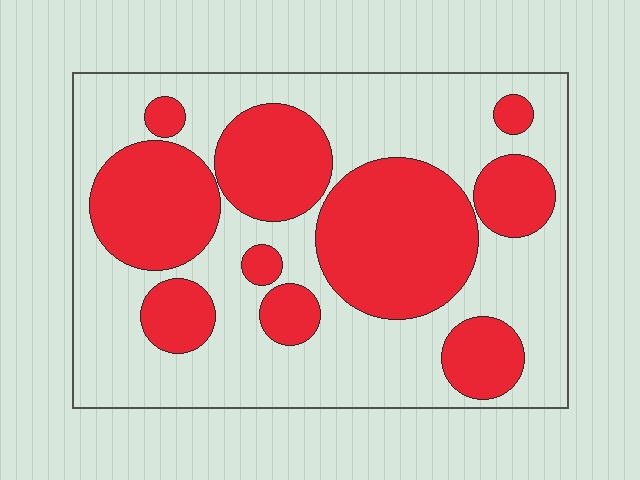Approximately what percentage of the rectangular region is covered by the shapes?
Approximately 40%.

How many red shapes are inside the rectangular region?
10.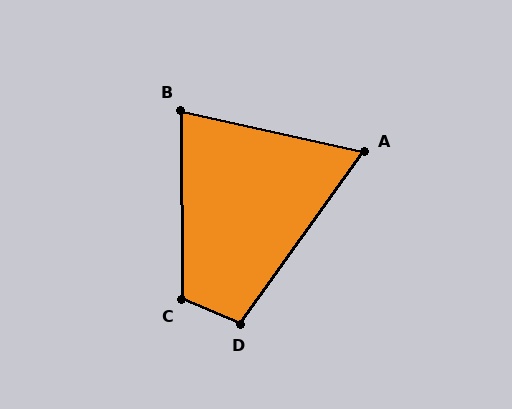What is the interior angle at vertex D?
Approximately 103 degrees (obtuse).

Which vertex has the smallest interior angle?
A, at approximately 67 degrees.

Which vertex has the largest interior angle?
C, at approximately 113 degrees.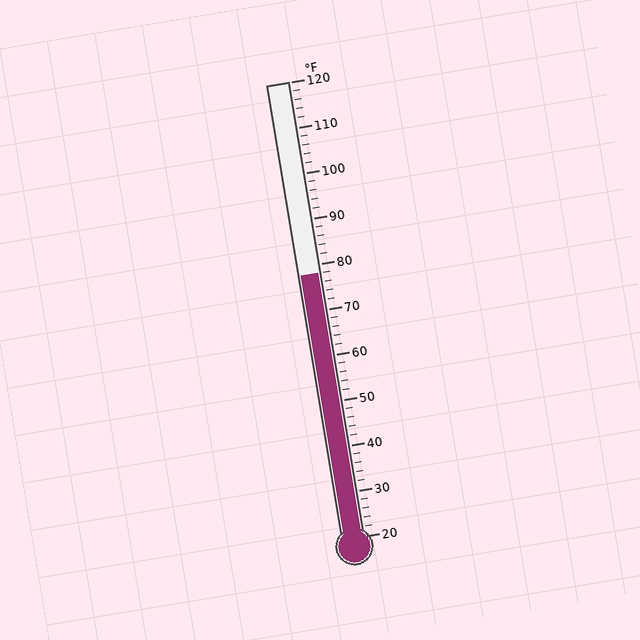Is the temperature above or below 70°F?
The temperature is above 70°F.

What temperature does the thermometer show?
The thermometer shows approximately 78°F.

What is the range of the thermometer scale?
The thermometer scale ranges from 20°F to 120°F.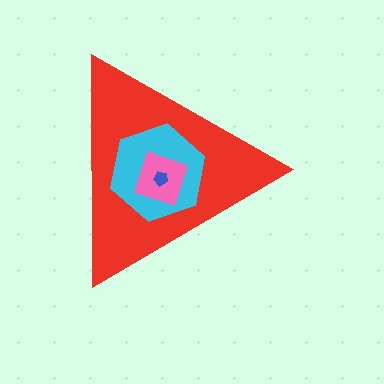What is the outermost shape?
The red triangle.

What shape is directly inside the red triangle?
The cyan hexagon.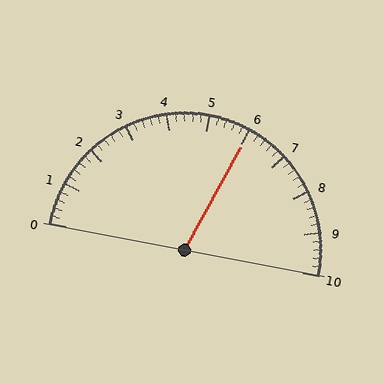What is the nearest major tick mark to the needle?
The nearest major tick mark is 6.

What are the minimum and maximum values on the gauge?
The gauge ranges from 0 to 10.